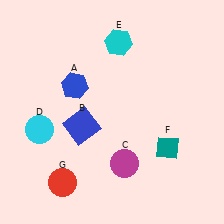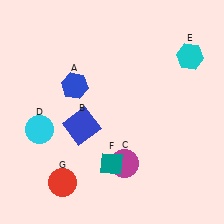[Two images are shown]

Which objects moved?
The objects that moved are: the cyan hexagon (E), the teal diamond (F).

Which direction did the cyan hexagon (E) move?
The cyan hexagon (E) moved right.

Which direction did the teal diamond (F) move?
The teal diamond (F) moved left.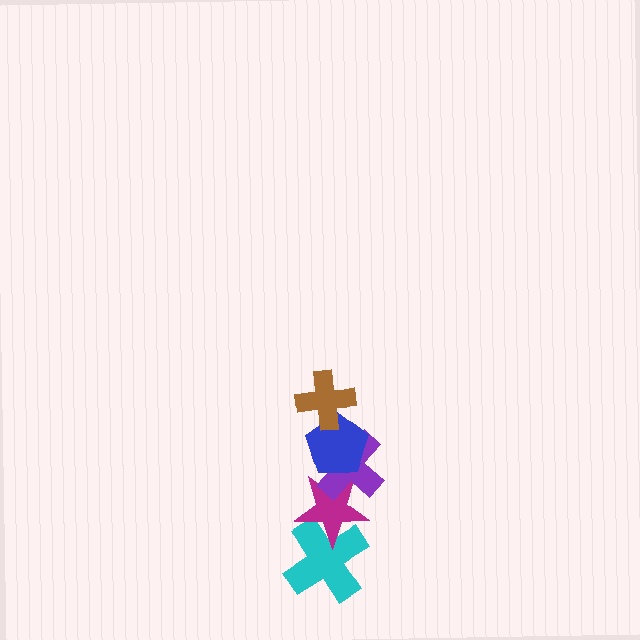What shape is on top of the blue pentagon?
The brown cross is on top of the blue pentagon.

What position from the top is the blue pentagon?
The blue pentagon is 2nd from the top.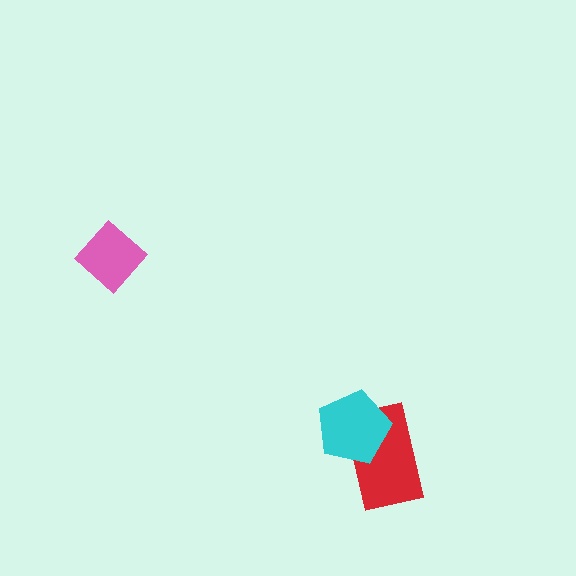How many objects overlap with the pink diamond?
0 objects overlap with the pink diamond.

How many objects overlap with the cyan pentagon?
1 object overlaps with the cyan pentagon.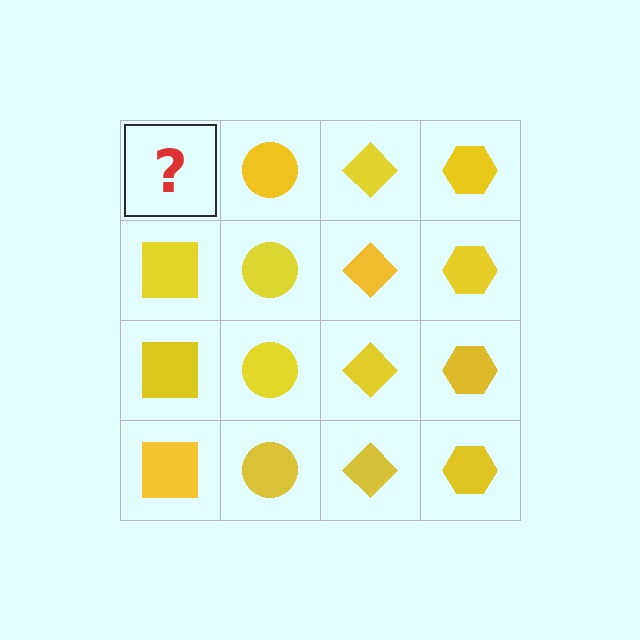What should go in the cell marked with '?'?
The missing cell should contain a yellow square.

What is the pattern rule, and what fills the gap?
The rule is that each column has a consistent shape. The gap should be filled with a yellow square.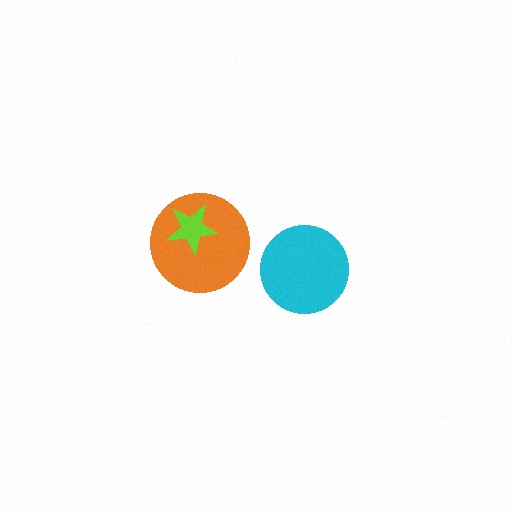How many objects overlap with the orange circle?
1 object overlaps with the orange circle.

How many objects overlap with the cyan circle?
0 objects overlap with the cyan circle.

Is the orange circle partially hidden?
Yes, it is partially covered by another shape.